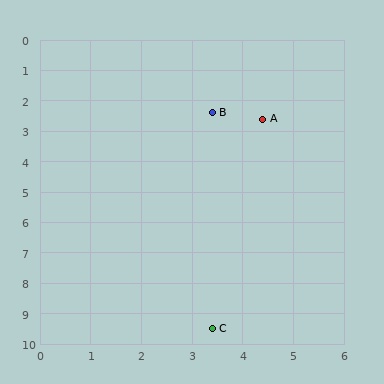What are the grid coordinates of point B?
Point B is at approximately (3.4, 2.4).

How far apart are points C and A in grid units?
Points C and A are about 7.0 grid units apart.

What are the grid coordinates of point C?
Point C is at approximately (3.4, 9.5).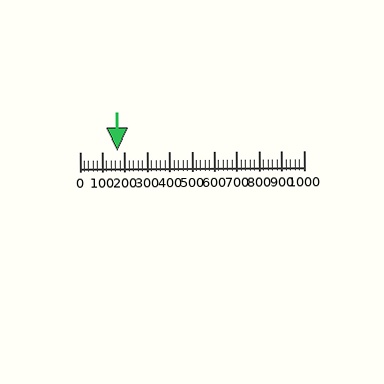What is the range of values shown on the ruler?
The ruler shows values from 0 to 1000.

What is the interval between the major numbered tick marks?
The major tick marks are spaced 100 units apart.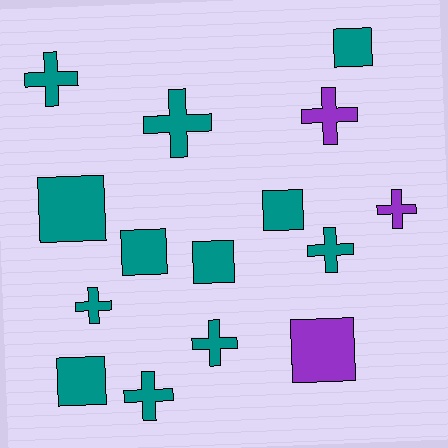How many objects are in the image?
There are 15 objects.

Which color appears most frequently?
Teal, with 12 objects.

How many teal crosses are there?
There are 6 teal crosses.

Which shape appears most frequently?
Cross, with 8 objects.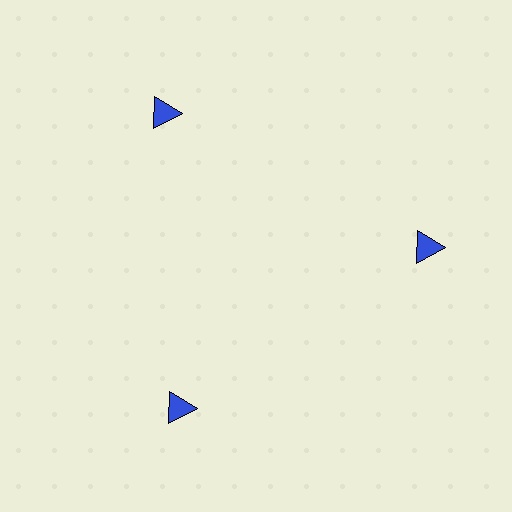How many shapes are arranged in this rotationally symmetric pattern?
There are 3 shapes, arranged in 3 groups of 1.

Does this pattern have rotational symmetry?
Yes, this pattern has 3-fold rotational symmetry. It looks the same after rotating 120 degrees around the center.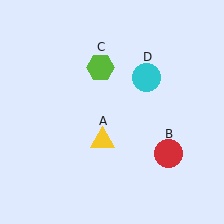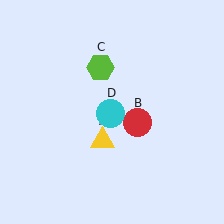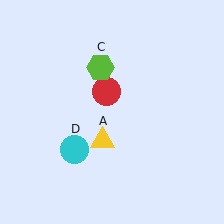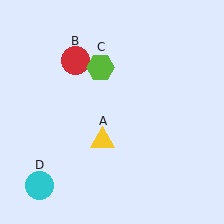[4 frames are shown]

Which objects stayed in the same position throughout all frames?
Yellow triangle (object A) and lime hexagon (object C) remained stationary.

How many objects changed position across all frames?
2 objects changed position: red circle (object B), cyan circle (object D).